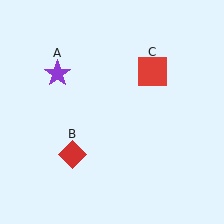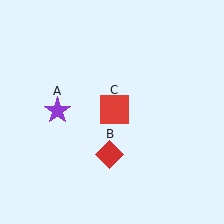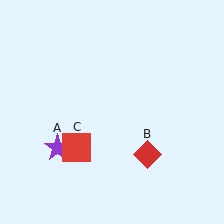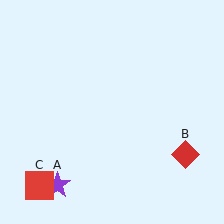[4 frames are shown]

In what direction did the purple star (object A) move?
The purple star (object A) moved down.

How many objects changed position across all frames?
3 objects changed position: purple star (object A), red diamond (object B), red square (object C).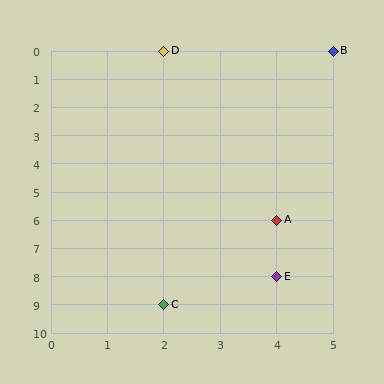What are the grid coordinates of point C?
Point C is at grid coordinates (2, 9).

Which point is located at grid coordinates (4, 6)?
Point A is at (4, 6).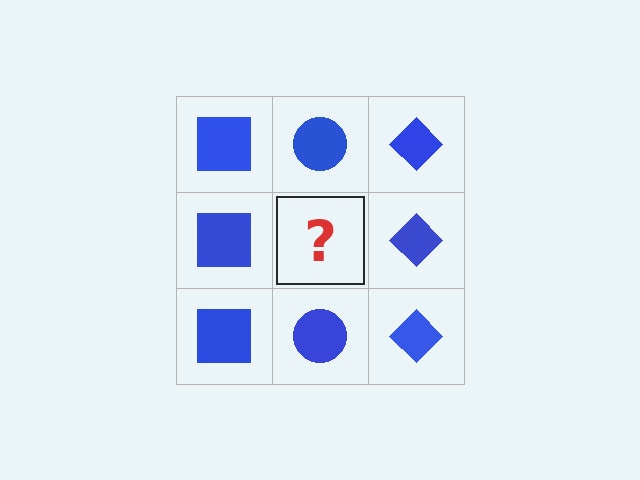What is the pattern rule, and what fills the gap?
The rule is that each column has a consistent shape. The gap should be filled with a blue circle.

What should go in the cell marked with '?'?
The missing cell should contain a blue circle.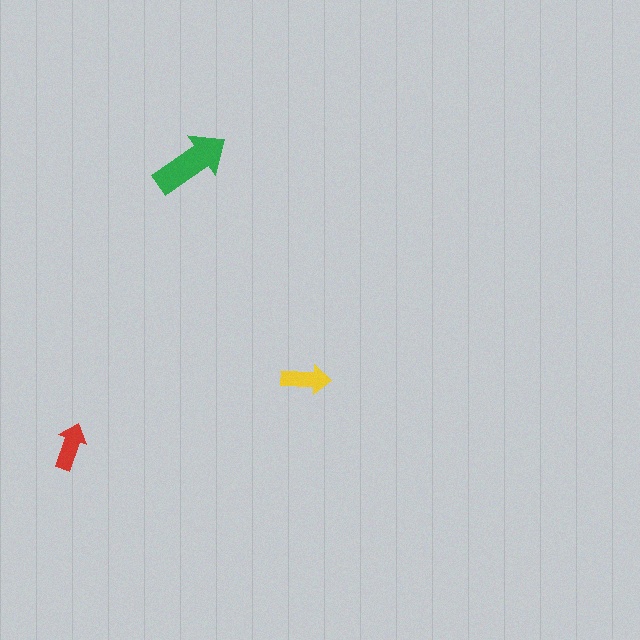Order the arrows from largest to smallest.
the green one, the yellow one, the red one.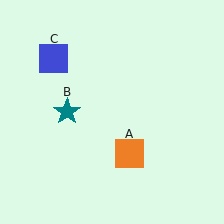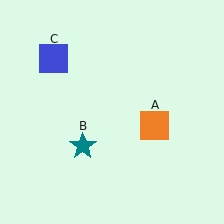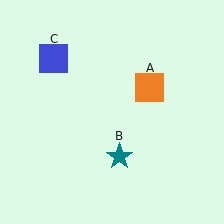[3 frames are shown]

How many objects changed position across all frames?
2 objects changed position: orange square (object A), teal star (object B).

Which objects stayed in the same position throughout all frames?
Blue square (object C) remained stationary.